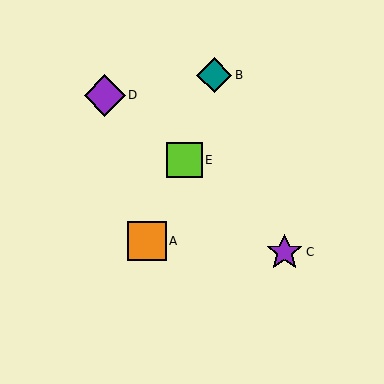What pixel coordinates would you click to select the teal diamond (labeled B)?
Click at (214, 75) to select the teal diamond B.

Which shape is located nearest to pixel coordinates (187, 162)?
The lime square (labeled E) at (184, 160) is nearest to that location.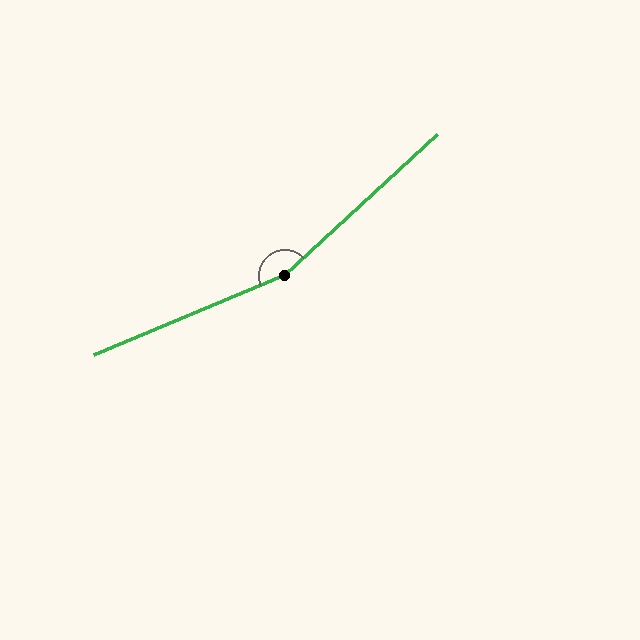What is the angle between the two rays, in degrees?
Approximately 160 degrees.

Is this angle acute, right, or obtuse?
It is obtuse.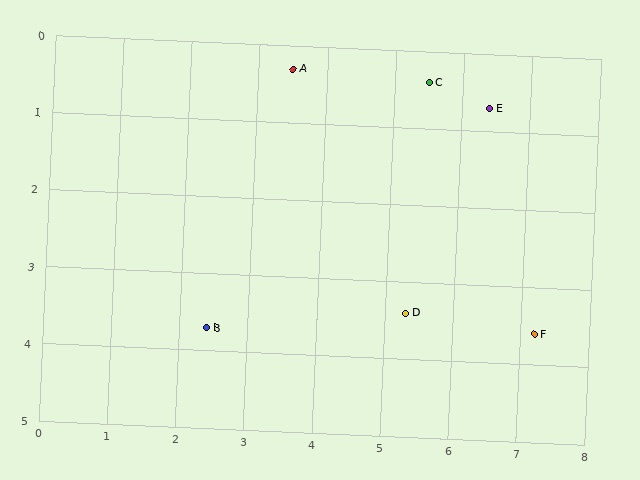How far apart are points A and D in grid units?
Points A and D are about 3.6 grid units apart.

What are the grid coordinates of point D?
Point D is at approximately (5.3, 3.4).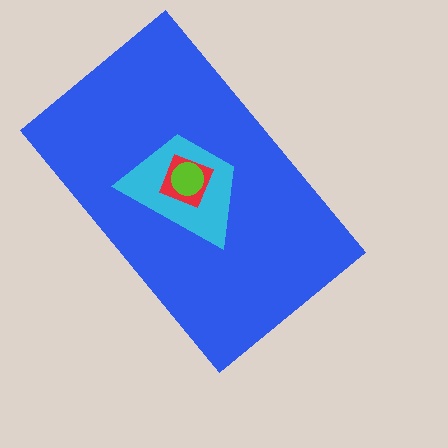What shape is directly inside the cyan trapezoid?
The red square.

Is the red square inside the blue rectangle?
Yes.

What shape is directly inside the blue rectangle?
The cyan trapezoid.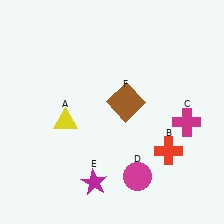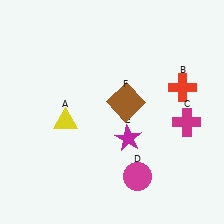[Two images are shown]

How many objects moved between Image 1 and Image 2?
2 objects moved between the two images.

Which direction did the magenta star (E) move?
The magenta star (E) moved up.